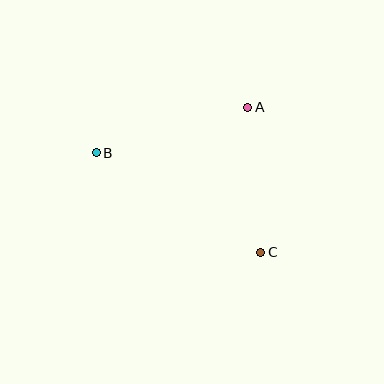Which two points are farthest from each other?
Points B and C are farthest from each other.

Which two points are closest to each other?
Points A and C are closest to each other.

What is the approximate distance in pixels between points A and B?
The distance between A and B is approximately 158 pixels.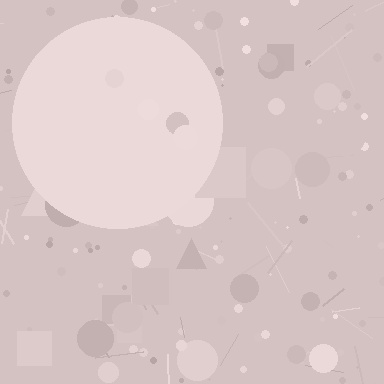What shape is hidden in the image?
A circle is hidden in the image.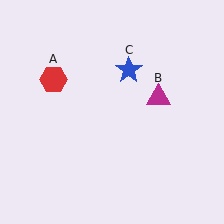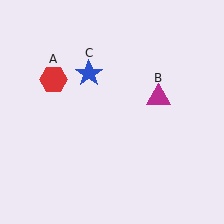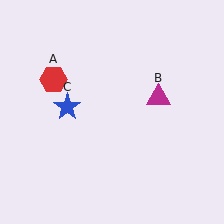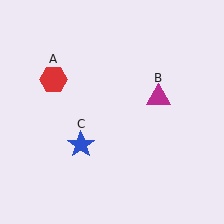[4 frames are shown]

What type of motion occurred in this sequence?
The blue star (object C) rotated counterclockwise around the center of the scene.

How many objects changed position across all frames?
1 object changed position: blue star (object C).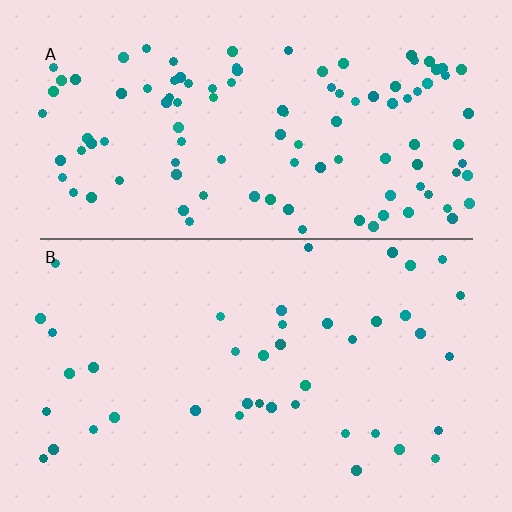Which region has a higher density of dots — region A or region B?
A (the top).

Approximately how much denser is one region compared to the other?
Approximately 2.6× — region A over region B.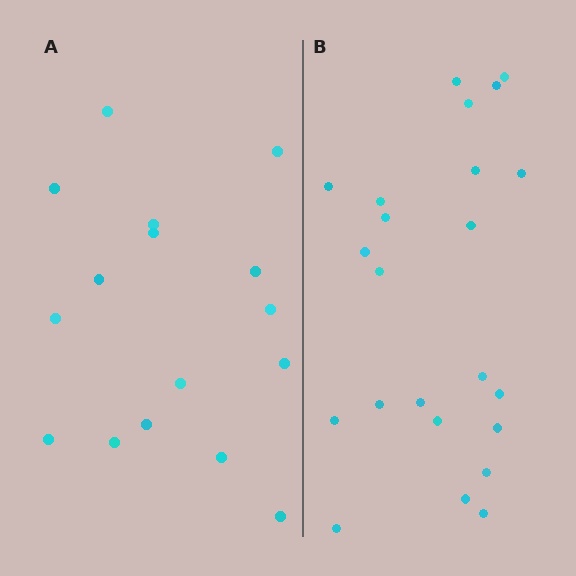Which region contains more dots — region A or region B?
Region B (the right region) has more dots.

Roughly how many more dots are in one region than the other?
Region B has roughly 8 or so more dots than region A.